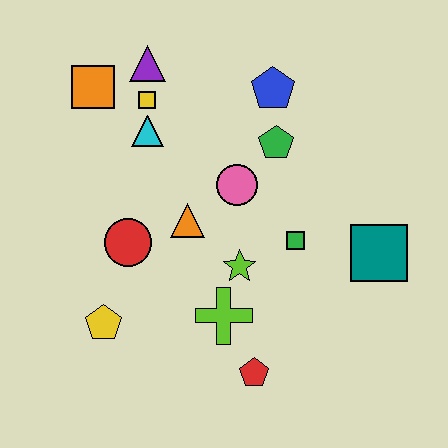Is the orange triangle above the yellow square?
No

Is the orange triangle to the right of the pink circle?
No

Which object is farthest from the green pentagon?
The yellow pentagon is farthest from the green pentagon.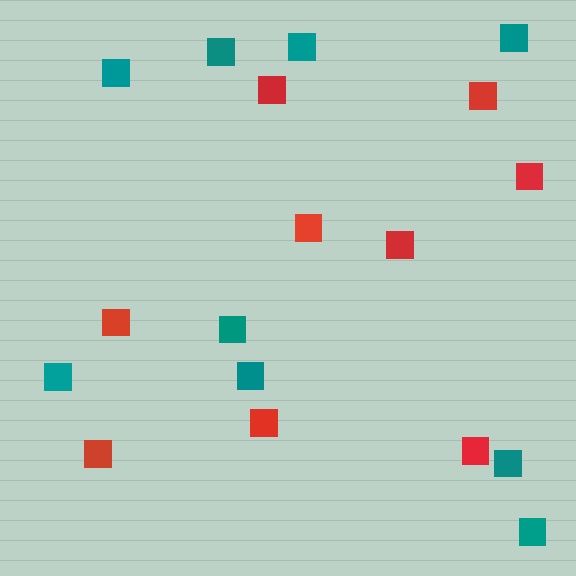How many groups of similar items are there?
There are 2 groups: one group of red squares (9) and one group of teal squares (9).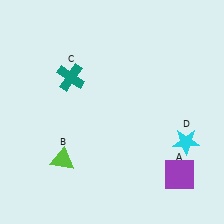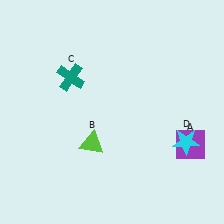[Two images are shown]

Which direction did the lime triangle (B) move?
The lime triangle (B) moved right.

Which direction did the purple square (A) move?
The purple square (A) moved up.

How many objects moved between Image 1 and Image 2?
2 objects moved between the two images.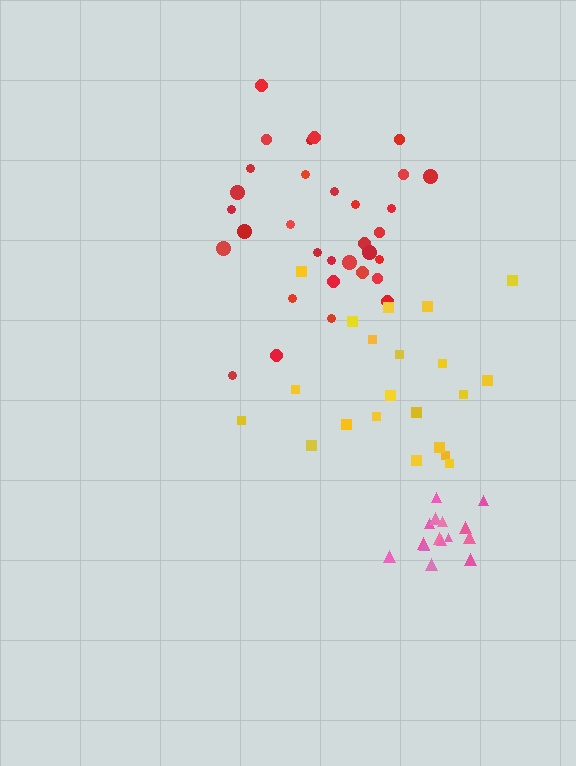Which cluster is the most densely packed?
Pink.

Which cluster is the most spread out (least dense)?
Yellow.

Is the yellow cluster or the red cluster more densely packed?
Red.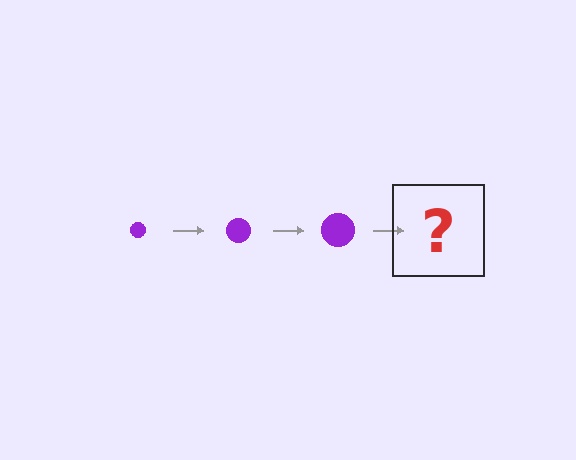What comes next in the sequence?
The next element should be a purple circle, larger than the previous one.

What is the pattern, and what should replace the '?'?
The pattern is that the circle gets progressively larger each step. The '?' should be a purple circle, larger than the previous one.